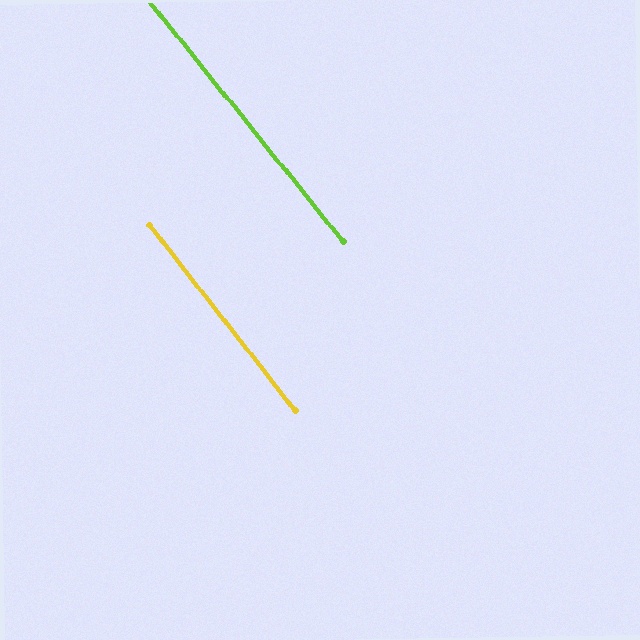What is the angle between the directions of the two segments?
Approximately 1 degree.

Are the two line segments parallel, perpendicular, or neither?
Parallel — their directions differ by only 0.7°.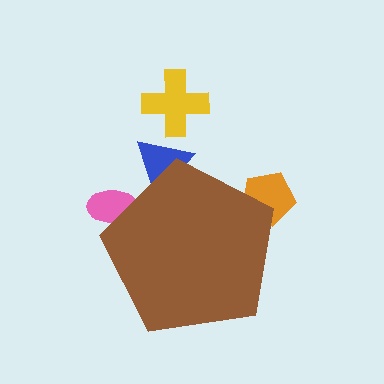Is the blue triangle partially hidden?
Yes, the blue triangle is partially hidden behind the brown pentagon.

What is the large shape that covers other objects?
A brown pentagon.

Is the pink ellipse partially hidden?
Yes, the pink ellipse is partially hidden behind the brown pentagon.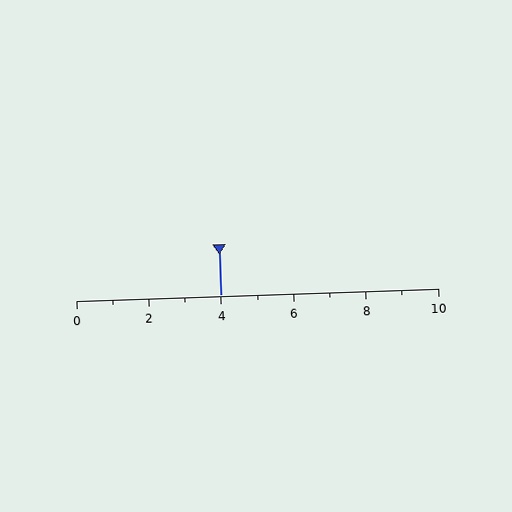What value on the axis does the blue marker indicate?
The marker indicates approximately 4.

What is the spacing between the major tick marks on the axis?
The major ticks are spaced 2 apart.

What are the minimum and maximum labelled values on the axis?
The axis runs from 0 to 10.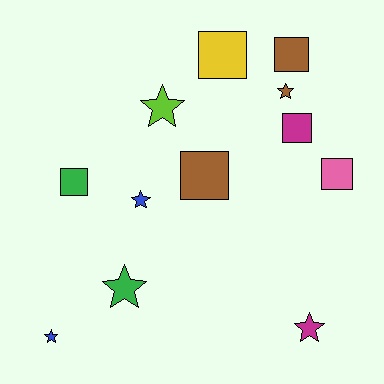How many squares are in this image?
There are 6 squares.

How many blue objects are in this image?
There are 2 blue objects.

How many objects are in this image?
There are 12 objects.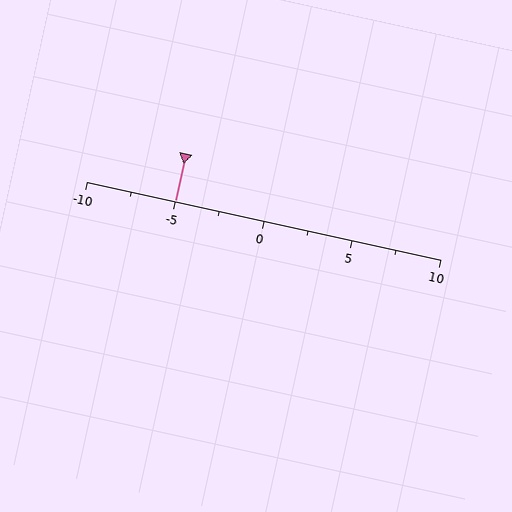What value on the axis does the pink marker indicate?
The marker indicates approximately -5.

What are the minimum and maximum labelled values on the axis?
The axis runs from -10 to 10.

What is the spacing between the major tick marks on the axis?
The major ticks are spaced 5 apart.